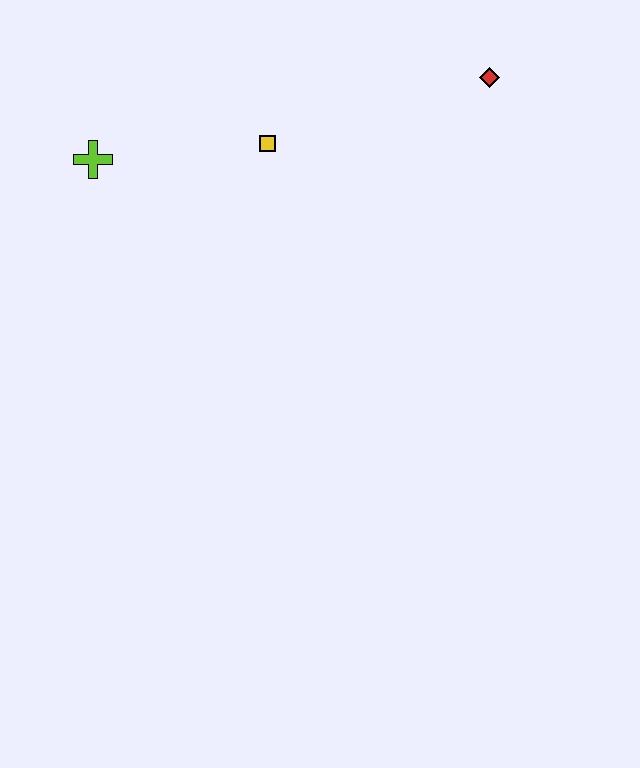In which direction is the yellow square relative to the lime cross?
The yellow square is to the right of the lime cross.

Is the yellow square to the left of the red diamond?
Yes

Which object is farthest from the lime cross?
The red diamond is farthest from the lime cross.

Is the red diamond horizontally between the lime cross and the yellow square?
No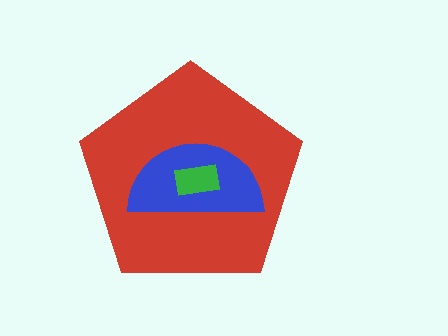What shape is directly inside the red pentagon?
The blue semicircle.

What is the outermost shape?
The red pentagon.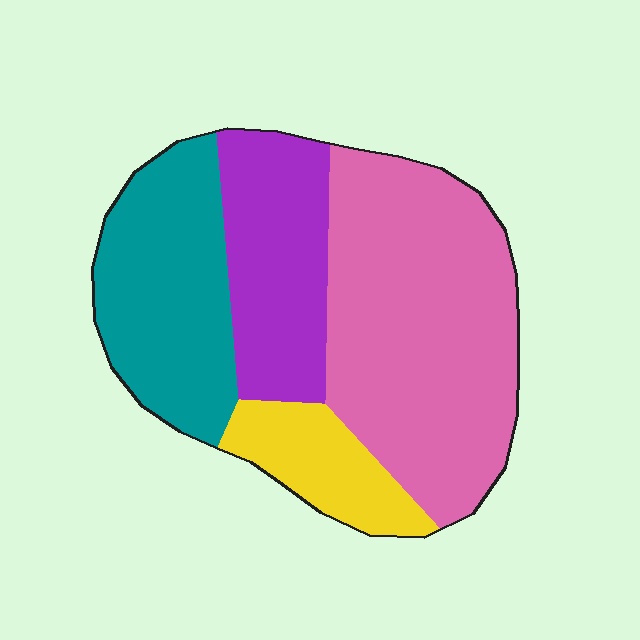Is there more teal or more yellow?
Teal.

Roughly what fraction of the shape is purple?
Purple covers around 20% of the shape.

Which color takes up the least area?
Yellow, at roughly 10%.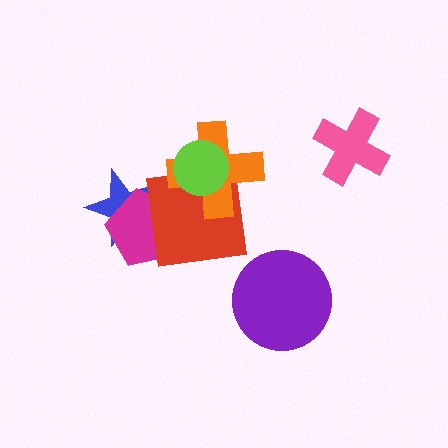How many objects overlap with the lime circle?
2 objects overlap with the lime circle.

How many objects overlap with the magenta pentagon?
2 objects overlap with the magenta pentagon.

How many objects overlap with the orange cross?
2 objects overlap with the orange cross.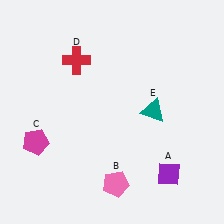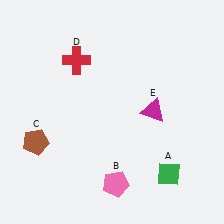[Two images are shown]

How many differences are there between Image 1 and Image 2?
There are 3 differences between the two images.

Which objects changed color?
A changed from purple to green. C changed from magenta to brown. E changed from teal to magenta.